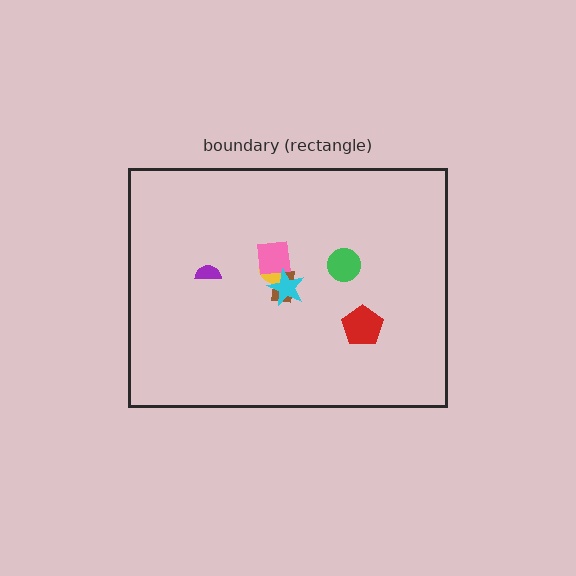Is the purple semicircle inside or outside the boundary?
Inside.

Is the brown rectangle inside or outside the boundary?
Inside.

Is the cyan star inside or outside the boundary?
Inside.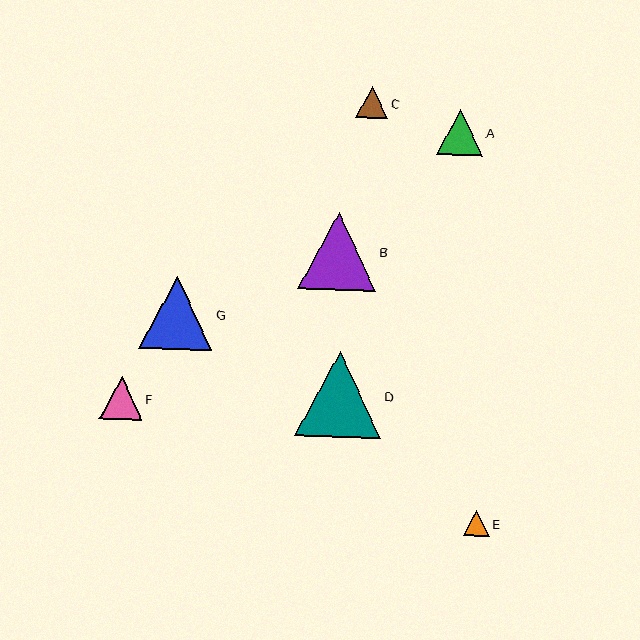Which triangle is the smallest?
Triangle E is the smallest with a size of approximately 26 pixels.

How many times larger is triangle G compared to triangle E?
Triangle G is approximately 2.8 times the size of triangle E.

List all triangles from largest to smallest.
From largest to smallest: D, B, G, A, F, C, E.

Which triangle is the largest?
Triangle D is the largest with a size of approximately 86 pixels.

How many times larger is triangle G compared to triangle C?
Triangle G is approximately 2.3 times the size of triangle C.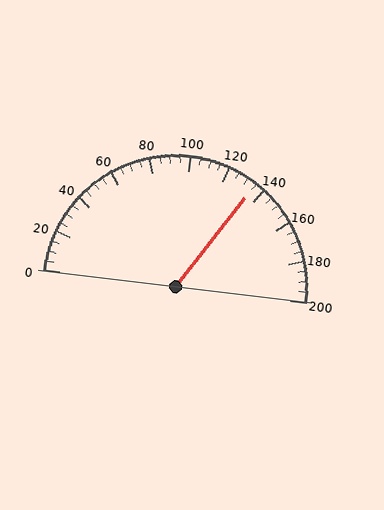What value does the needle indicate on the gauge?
The needle indicates approximately 135.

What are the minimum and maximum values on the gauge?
The gauge ranges from 0 to 200.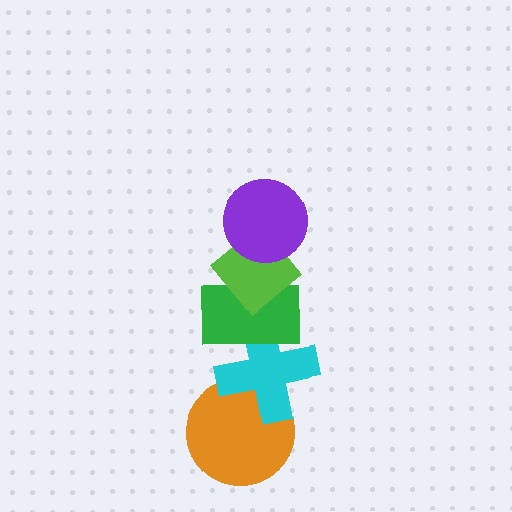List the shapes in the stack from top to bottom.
From top to bottom: the purple circle, the lime diamond, the green rectangle, the cyan cross, the orange circle.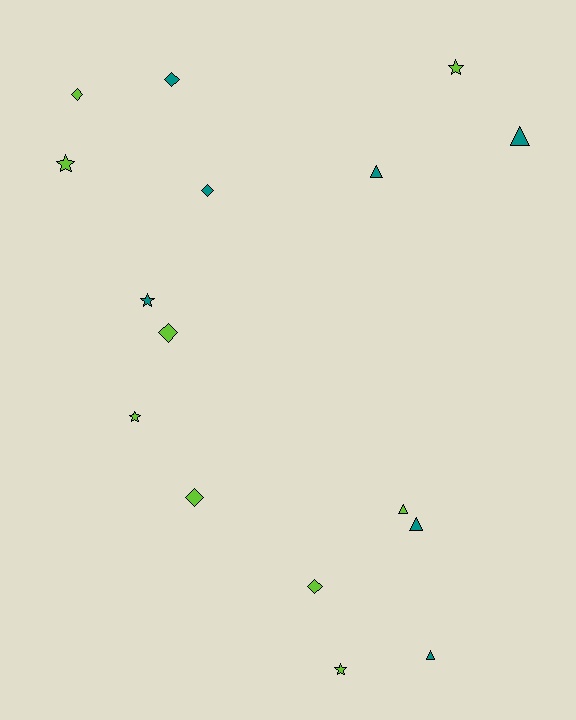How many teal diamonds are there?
There are 2 teal diamonds.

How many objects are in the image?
There are 16 objects.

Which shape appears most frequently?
Diamond, with 6 objects.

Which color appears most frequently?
Lime, with 9 objects.